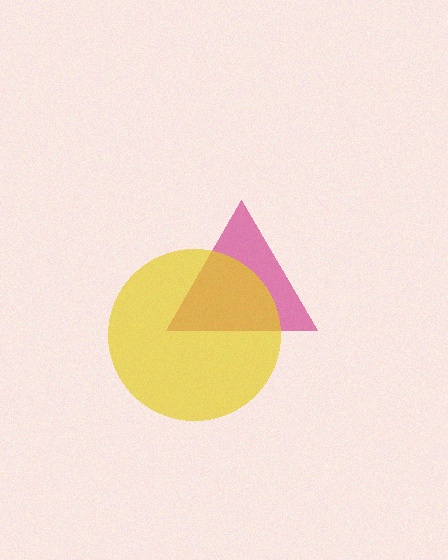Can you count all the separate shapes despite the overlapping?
Yes, there are 2 separate shapes.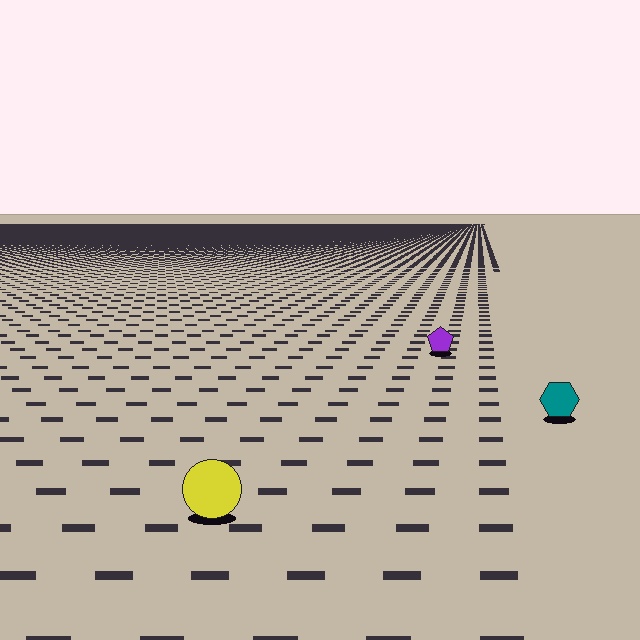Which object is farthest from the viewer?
The purple pentagon is farthest from the viewer. It appears smaller and the ground texture around it is denser.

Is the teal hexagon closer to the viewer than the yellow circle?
No. The yellow circle is closer — you can tell from the texture gradient: the ground texture is coarser near it.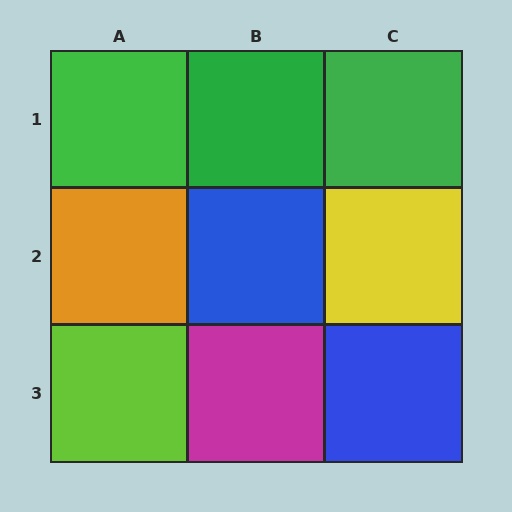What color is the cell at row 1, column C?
Green.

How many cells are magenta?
1 cell is magenta.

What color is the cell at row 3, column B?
Magenta.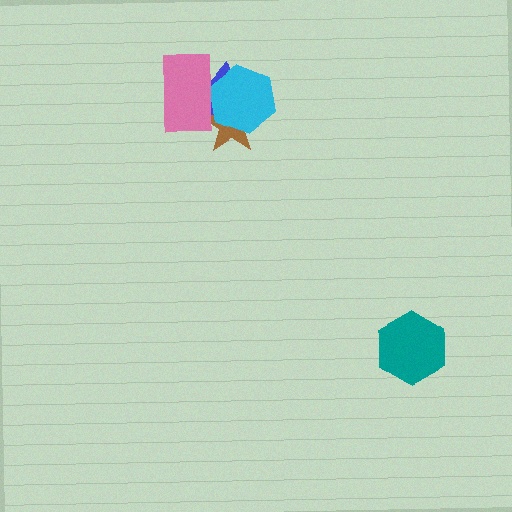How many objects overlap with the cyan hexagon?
3 objects overlap with the cyan hexagon.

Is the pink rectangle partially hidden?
No, no other shape covers it.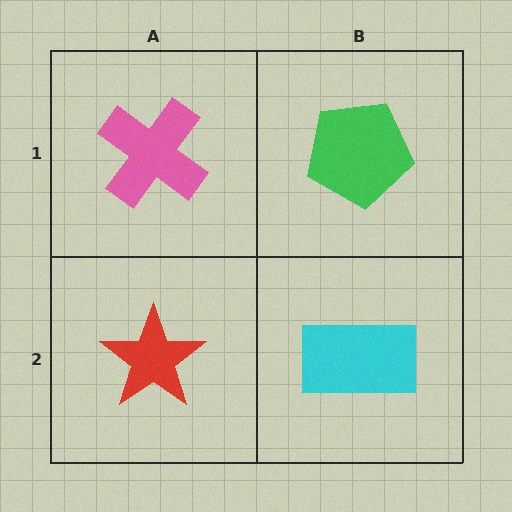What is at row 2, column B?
A cyan rectangle.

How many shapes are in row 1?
2 shapes.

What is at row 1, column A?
A pink cross.